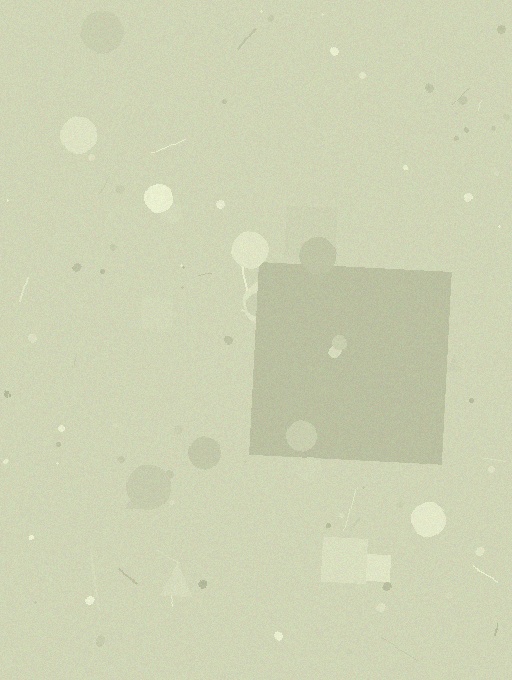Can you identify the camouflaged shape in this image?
The camouflaged shape is a square.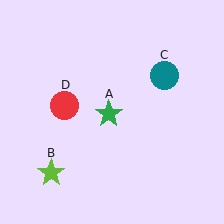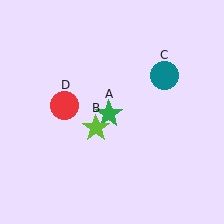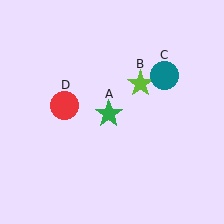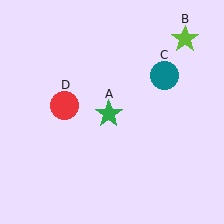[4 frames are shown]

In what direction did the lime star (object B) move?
The lime star (object B) moved up and to the right.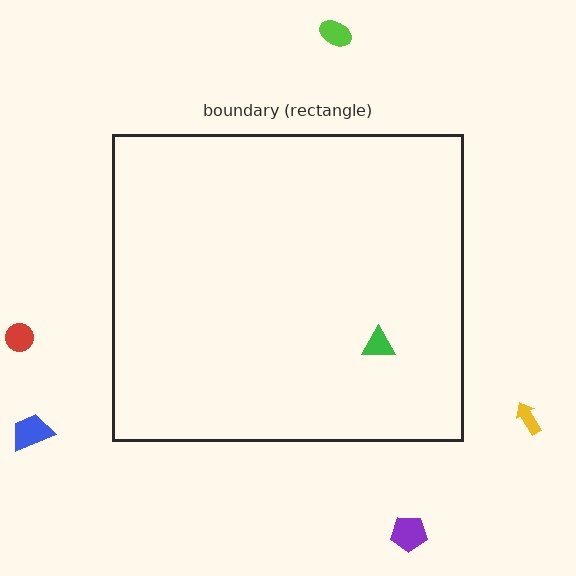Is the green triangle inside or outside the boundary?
Inside.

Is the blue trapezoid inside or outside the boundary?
Outside.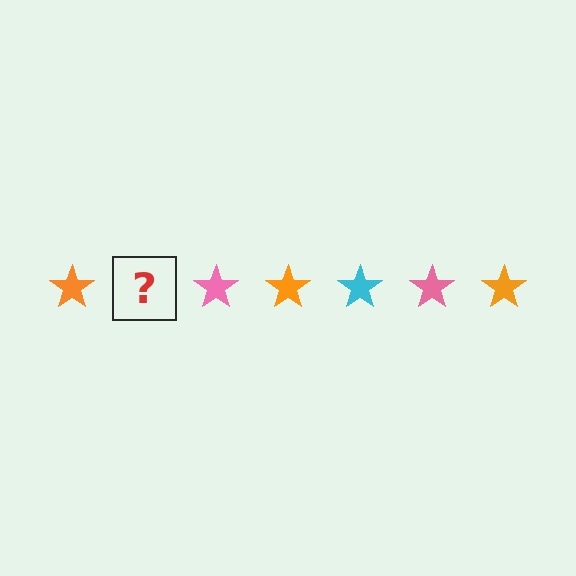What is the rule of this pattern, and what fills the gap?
The rule is that the pattern cycles through orange, cyan, pink stars. The gap should be filled with a cyan star.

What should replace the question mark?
The question mark should be replaced with a cyan star.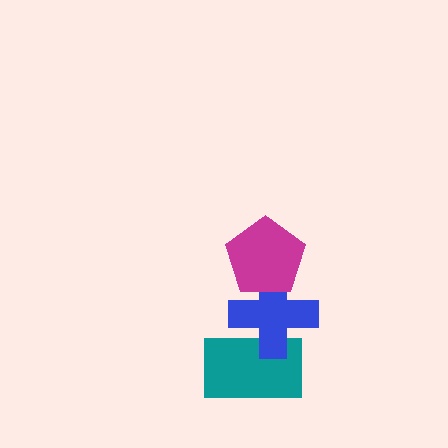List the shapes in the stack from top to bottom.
From top to bottom: the magenta pentagon, the blue cross, the teal rectangle.